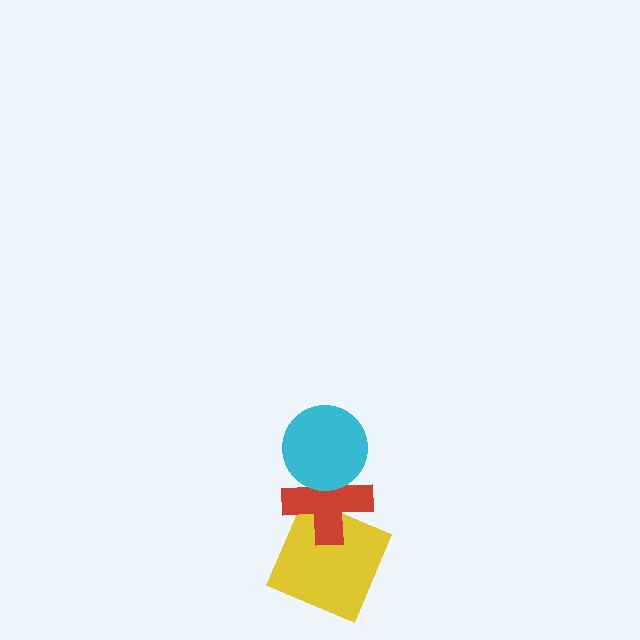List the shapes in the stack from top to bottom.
From top to bottom: the cyan circle, the red cross, the yellow square.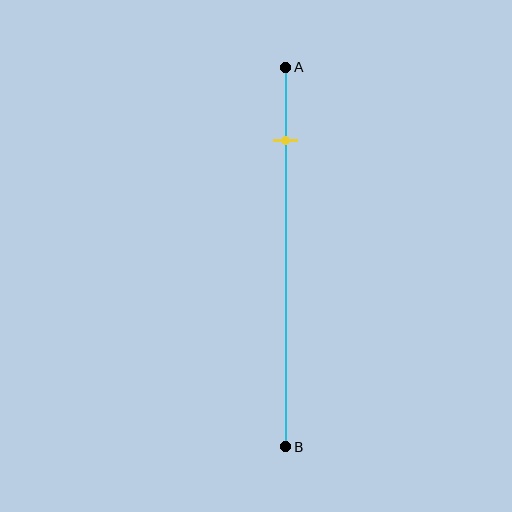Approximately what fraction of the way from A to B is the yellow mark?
The yellow mark is approximately 20% of the way from A to B.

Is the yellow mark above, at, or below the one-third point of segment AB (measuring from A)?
The yellow mark is above the one-third point of segment AB.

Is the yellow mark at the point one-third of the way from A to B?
No, the mark is at about 20% from A, not at the 33% one-third point.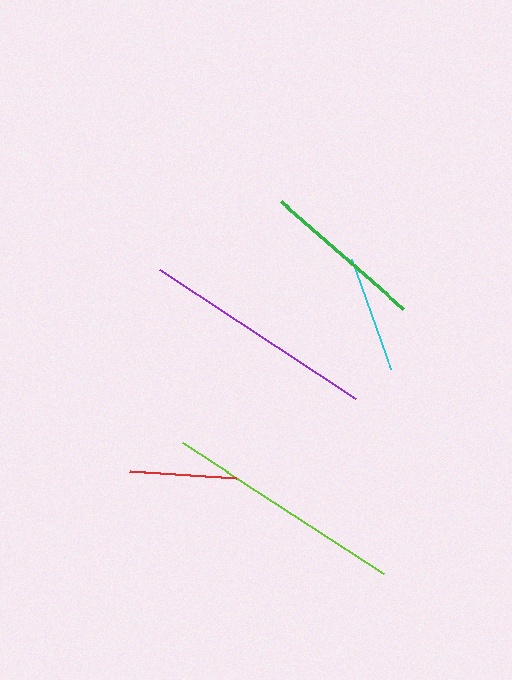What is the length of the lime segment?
The lime segment is approximately 241 pixels long.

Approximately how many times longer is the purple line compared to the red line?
The purple line is approximately 2.2 times the length of the red line.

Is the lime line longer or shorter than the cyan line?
The lime line is longer than the cyan line.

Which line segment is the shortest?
The red line is the shortest at approximately 107 pixels.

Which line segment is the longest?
The lime line is the longest at approximately 241 pixels.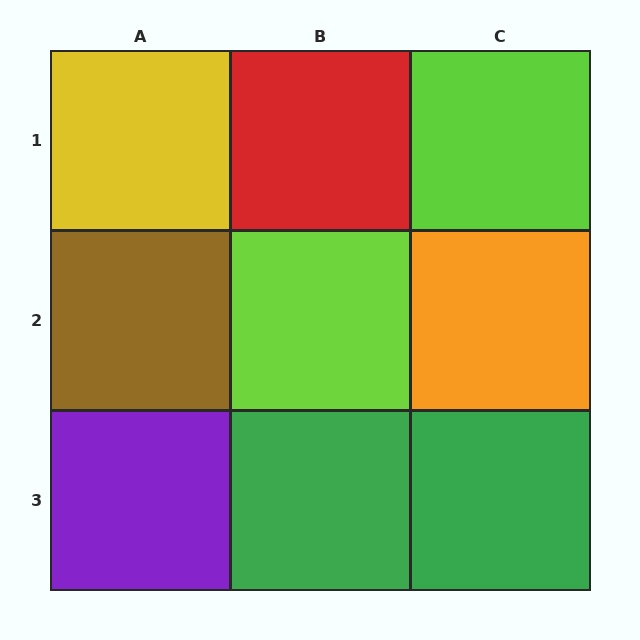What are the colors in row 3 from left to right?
Purple, green, green.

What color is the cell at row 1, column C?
Lime.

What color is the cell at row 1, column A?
Yellow.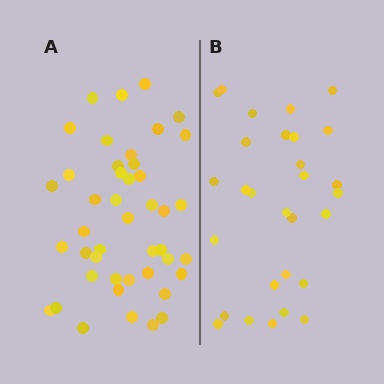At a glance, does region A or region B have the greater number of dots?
Region A (the left region) has more dots.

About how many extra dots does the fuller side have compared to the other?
Region A has approximately 15 more dots than region B.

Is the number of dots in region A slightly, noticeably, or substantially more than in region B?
Region A has substantially more. The ratio is roughly 1.5 to 1.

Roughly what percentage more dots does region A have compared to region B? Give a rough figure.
About 50% more.